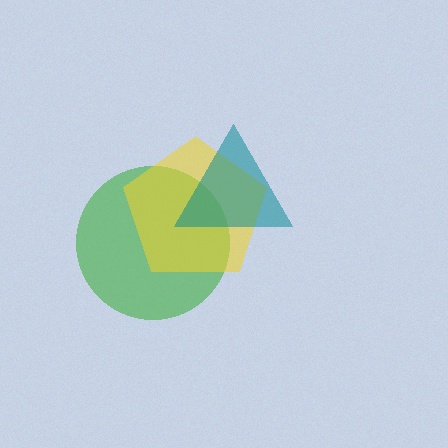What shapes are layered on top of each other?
The layered shapes are: a green circle, a yellow pentagon, a teal triangle.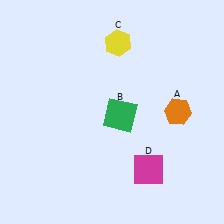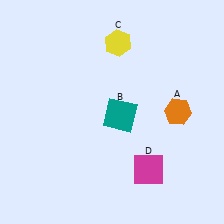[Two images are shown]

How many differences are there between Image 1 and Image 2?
There is 1 difference between the two images.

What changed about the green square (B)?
In Image 1, B is green. In Image 2, it changed to teal.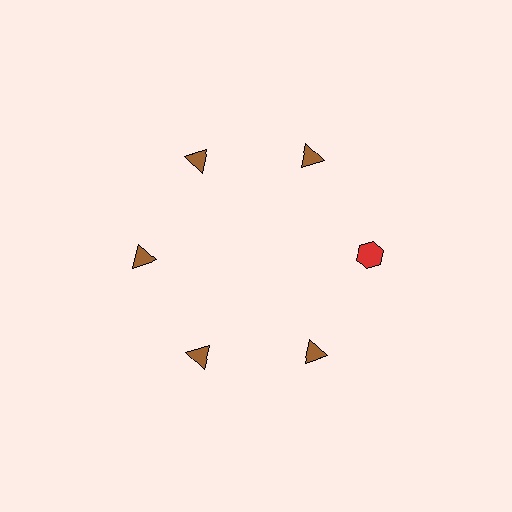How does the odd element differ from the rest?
It differs in both color (red instead of brown) and shape (hexagon instead of triangle).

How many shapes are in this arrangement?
There are 6 shapes arranged in a ring pattern.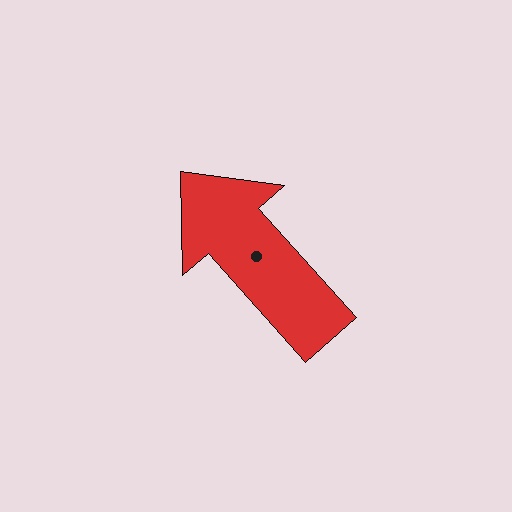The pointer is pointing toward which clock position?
Roughly 11 o'clock.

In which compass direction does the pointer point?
Northwest.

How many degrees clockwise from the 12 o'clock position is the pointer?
Approximately 318 degrees.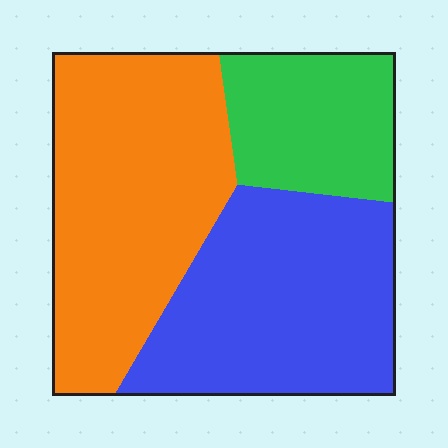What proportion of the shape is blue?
Blue takes up about three eighths (3/8) of the shape.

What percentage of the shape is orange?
Orange takes up between a third and a half of the shape.